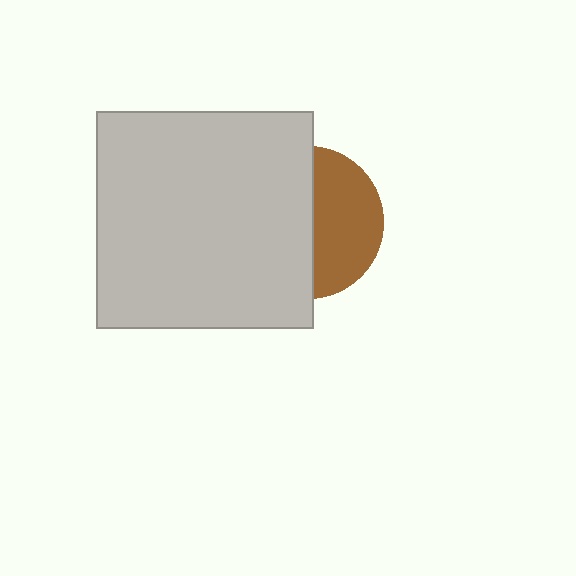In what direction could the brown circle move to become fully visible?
The brown circle could move right. That would shift it out from behind the light gray square entirely.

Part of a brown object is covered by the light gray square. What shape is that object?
It is a circle.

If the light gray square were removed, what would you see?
You would see the complete brown circle.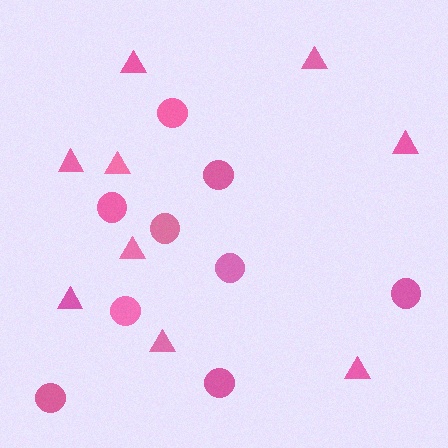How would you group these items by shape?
There are 2 groups: one group of circles (9) and one group of triangles (9).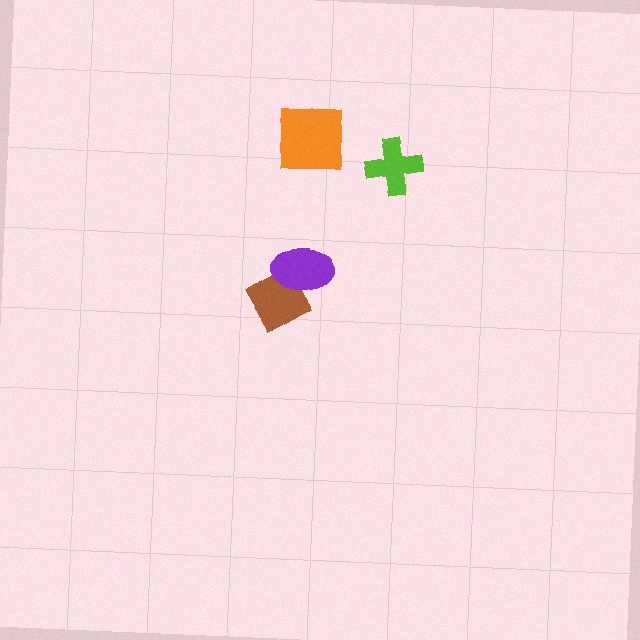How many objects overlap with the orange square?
0 objects overlap with the orange square.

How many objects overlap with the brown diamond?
1 object overlaps with the brown diamond.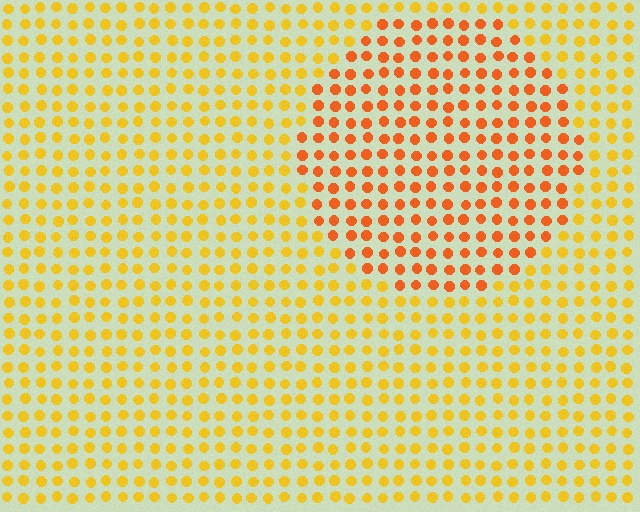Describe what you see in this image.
The image is filled with small yellow elements in a uniform arrangement. A circle-shaped region is visible where the elements are tinted to a slightly different hue, forming a subtle color boundary.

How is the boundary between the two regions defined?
The boundary is defined purely by a slight shift in hue (about 29 degrees). Spacing, size, and orientation are identical on both sides.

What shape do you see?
I see a circle.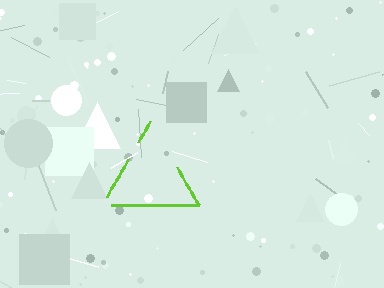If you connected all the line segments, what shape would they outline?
They would outline a triangle.